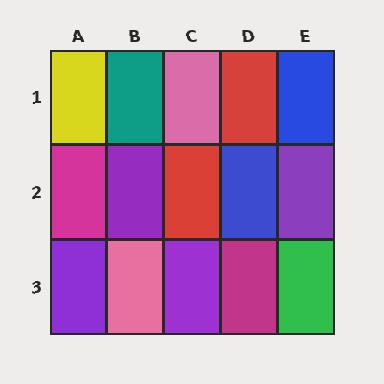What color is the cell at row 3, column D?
Magenta.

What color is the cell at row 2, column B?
Purple.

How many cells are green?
1 cell is green.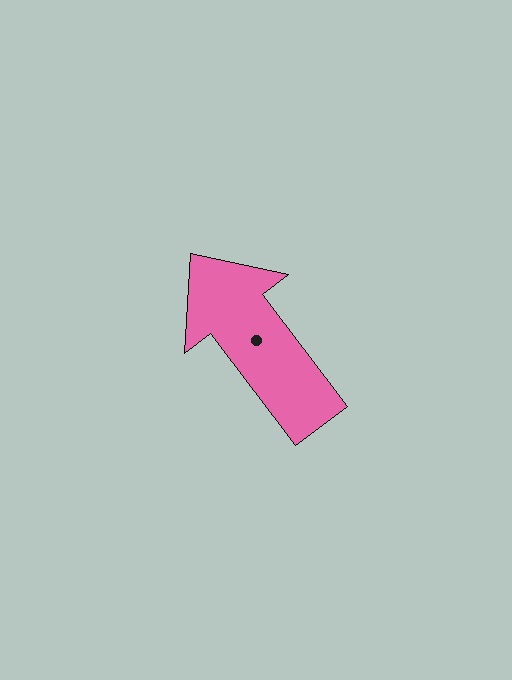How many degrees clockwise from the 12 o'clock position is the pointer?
Approximately 323 degrees.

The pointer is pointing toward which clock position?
Roughly 11 o'clock.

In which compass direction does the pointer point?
Northwest.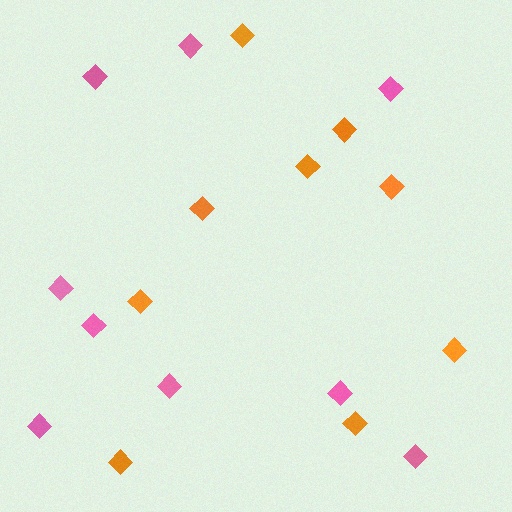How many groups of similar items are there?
There are 2 groups: one group of orange diamonds (9) and one group of pink diamonds (9).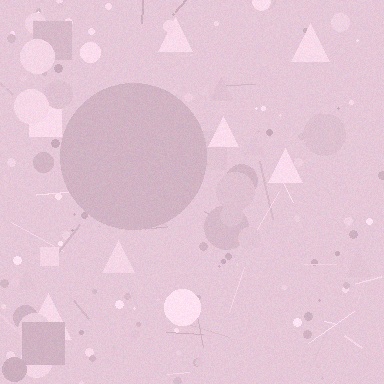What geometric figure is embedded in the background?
A circle is embedded in the background.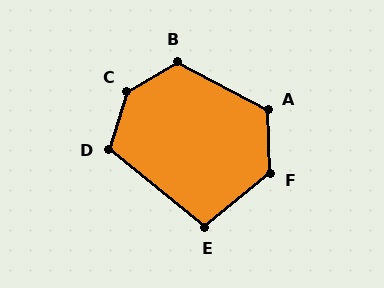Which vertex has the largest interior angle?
C, at approximately 138 degrees.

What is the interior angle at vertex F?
Approximately 127 degrees (obtuse).